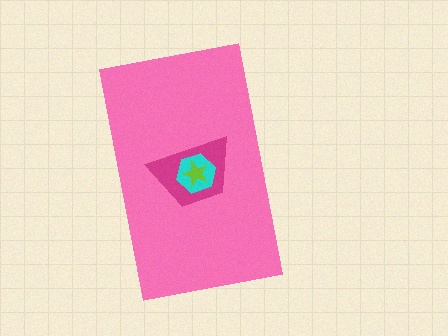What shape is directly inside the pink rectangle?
The magenta trapezoid.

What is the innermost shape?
The lime star.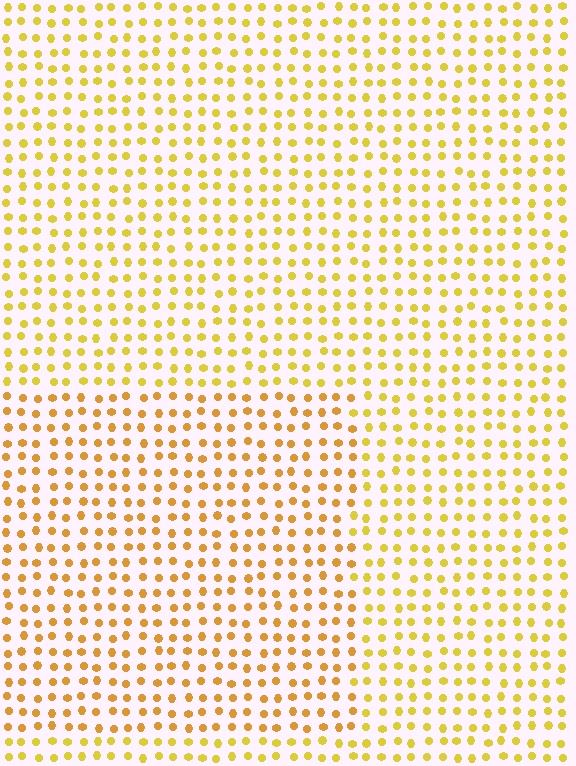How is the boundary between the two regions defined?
The boundary is defined purely by a slight shift in hue (about 19 degrees). Spacing, size, and orientation are identical on both sides.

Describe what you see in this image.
The image is filled with small yellow elements in a uniform arrangement. A rectangle-shaped region is visible where the elements are tinted to a slightly different hue, forming a subtle color boundary.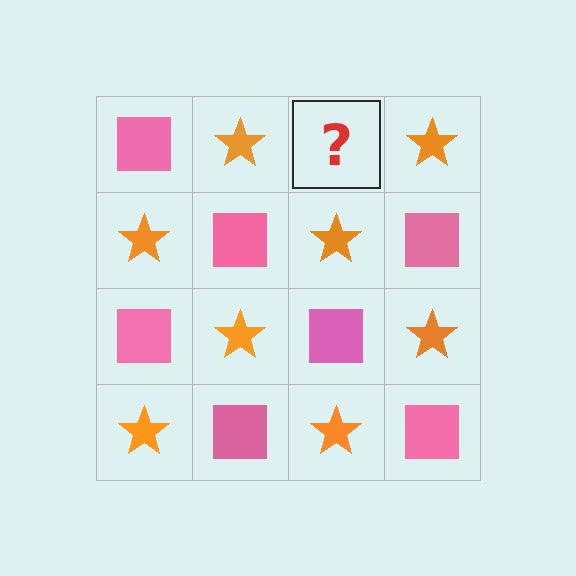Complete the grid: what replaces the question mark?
The question mark should be replaced with a pink square.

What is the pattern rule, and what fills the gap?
The rule is that it alternates pink square and orange star in a checkerboard pattern. The gap should be filled with a pink square.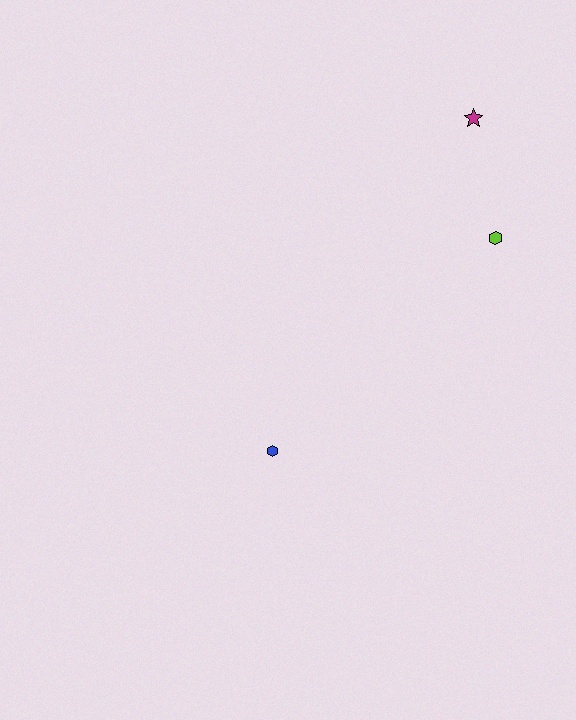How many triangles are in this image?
There are no triangles.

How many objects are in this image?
There are 3 objects.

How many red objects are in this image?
There are no red objects.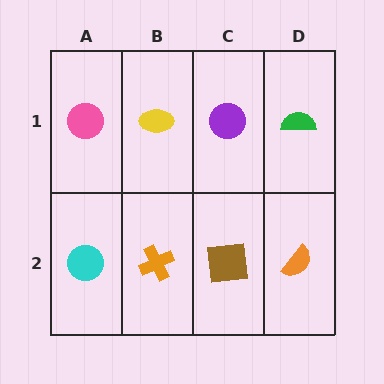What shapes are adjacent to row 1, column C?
A brown square (row 2, column C), a yellow ellipse (row 1, column B), a green semicircle (row 1, column D).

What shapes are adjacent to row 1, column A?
A cyan circle (row 2, column A), a yellow ellipse (row 1, column B).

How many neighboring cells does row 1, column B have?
3.